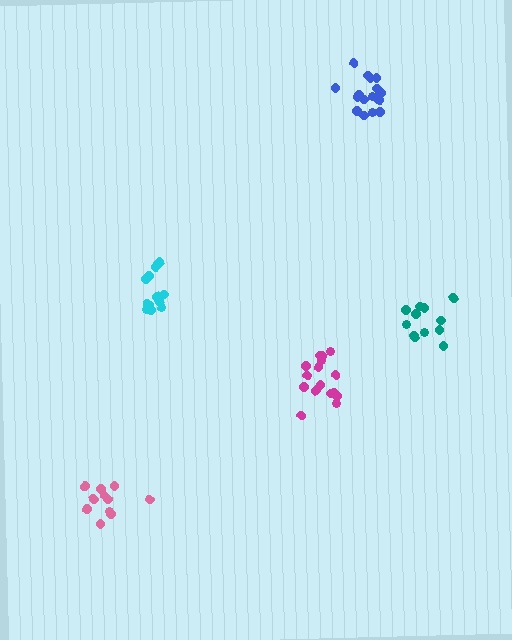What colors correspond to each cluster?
The clusters are colored: cyan, blue, teal, magenta, pink.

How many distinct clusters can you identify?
There are 5 distinct clusters.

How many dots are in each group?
Group 1: 12 dots, Group 2: 16 dots, Group 3: 12 dots, Group 4: 16 dots, Group 5: 11 dots (67 total).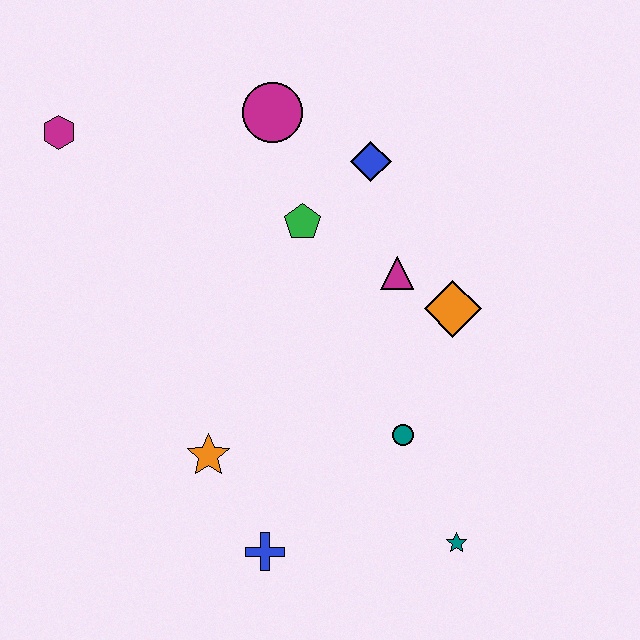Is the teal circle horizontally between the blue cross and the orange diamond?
Yes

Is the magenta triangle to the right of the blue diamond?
Yes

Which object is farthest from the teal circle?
The magenta hexagon is farthest from the teal circle.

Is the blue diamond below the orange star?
No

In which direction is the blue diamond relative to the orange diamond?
The blue diamond is above the orange diamond.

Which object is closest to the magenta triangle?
The orange diamond is closest to the magenta triangle.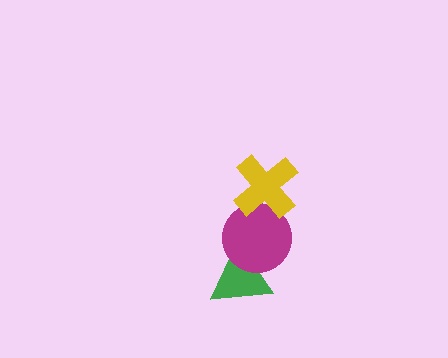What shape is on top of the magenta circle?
The yellow cross is on top of the magenta circle.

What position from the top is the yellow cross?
The yellow cross is 1st from the top.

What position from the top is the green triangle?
The green triangle is 3rd from the top.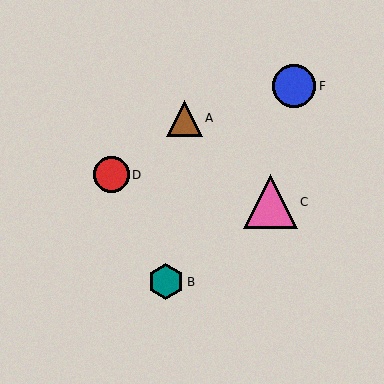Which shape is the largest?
The pink triangle (labeled C) is the largest.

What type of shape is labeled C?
Shape C is a pink triangle.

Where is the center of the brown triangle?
The center of the brown triangle is at (184, 118).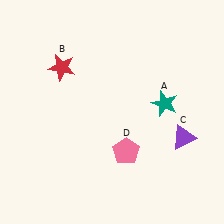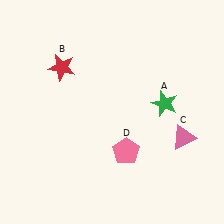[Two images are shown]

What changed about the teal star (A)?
In Image 1, A is teal. In Image 2, it changed to green.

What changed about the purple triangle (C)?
In Image 1, C is purple. In Image 2, it changed to pink.